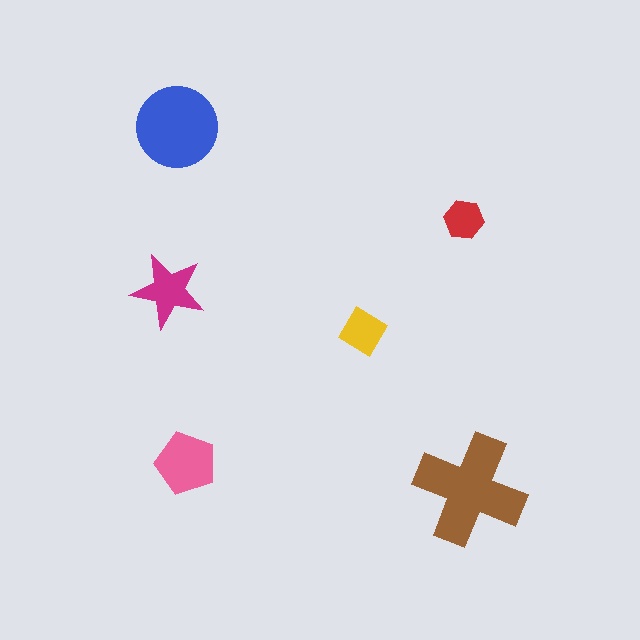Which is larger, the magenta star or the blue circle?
The blue circle.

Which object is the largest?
The brown cross.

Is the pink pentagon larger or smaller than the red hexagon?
Larger.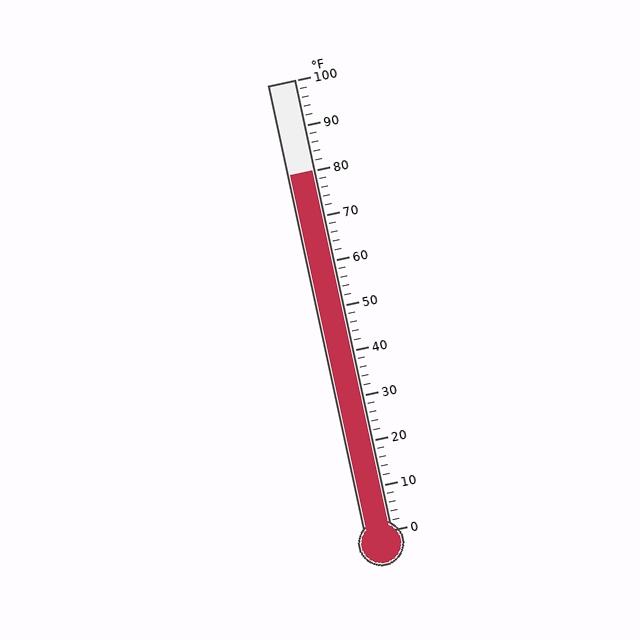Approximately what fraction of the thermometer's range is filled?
The thermometer is filled to approximately 80% of its range.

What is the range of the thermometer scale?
The thermometer scale ranges from 0°F to 100°F.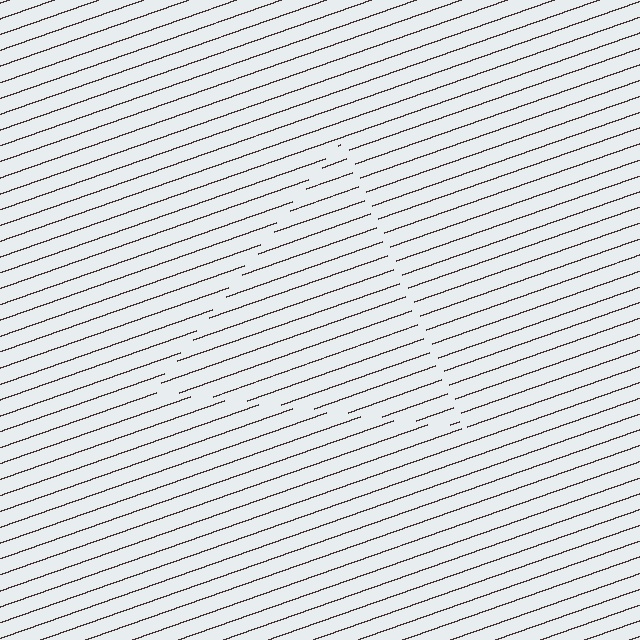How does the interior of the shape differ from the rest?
The interior of the shape contains the same grating, shifted by half a period — the contour is defined by the phase discontinuity where line-ends from the inner and outer gratings abut.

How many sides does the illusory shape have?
3 sides — the line-ends trace a triangle.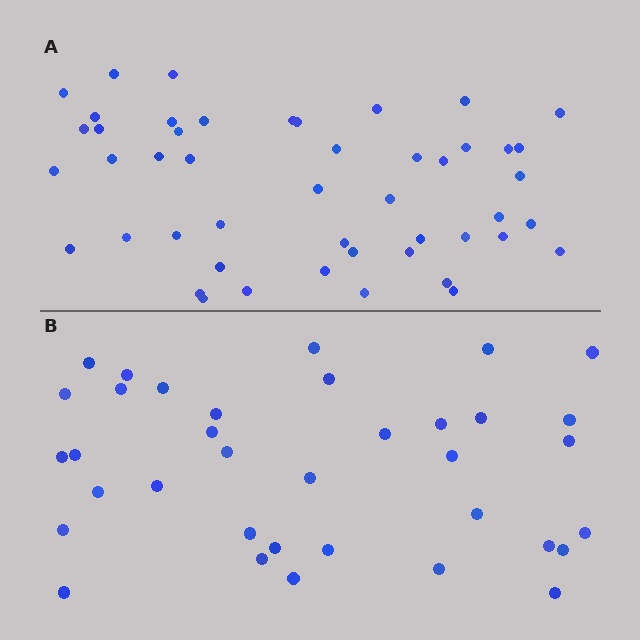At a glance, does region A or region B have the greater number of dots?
Region A (the top region) has more dots.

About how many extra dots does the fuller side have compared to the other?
Region A has roughly 12 or so more dots than region B.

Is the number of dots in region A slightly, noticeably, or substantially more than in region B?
Region A has noticeably more, but not dramatically so. The ratio is roughly 1.3 to 1.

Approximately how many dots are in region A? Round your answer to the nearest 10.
About 50 dots. (The exact count is 48, which rounds to 50.)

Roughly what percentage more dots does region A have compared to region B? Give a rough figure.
About 35% more.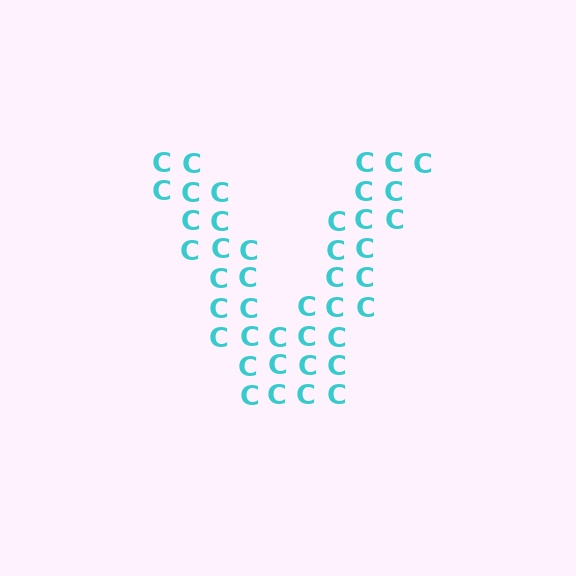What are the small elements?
The small elements are letter C's.